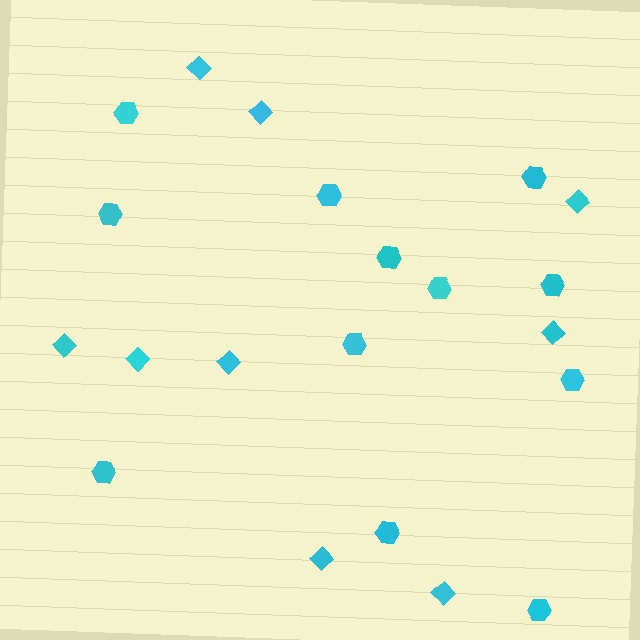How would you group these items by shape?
There are 2 groups: one group of hexagons (12) and one group of diamonds (9).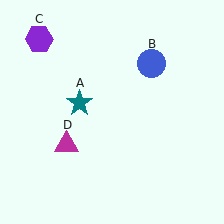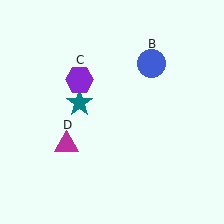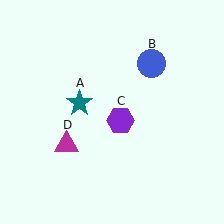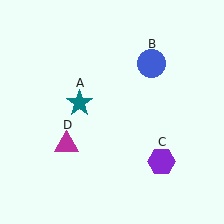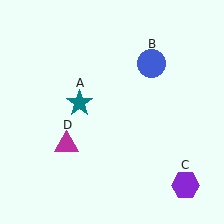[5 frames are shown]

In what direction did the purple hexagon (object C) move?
The purple hexagon (object C) moved down and to the right.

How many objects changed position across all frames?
1 object changed position: purple hexagon (object C).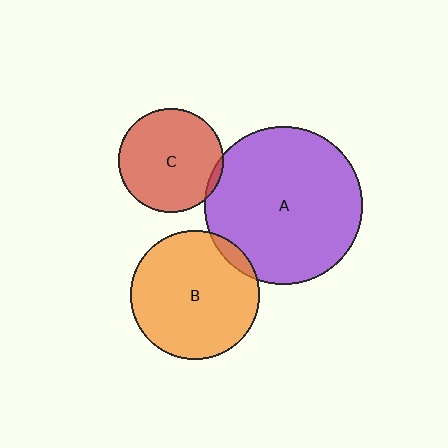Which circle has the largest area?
Circle A (purple).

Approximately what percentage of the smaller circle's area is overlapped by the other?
Approximately 5%.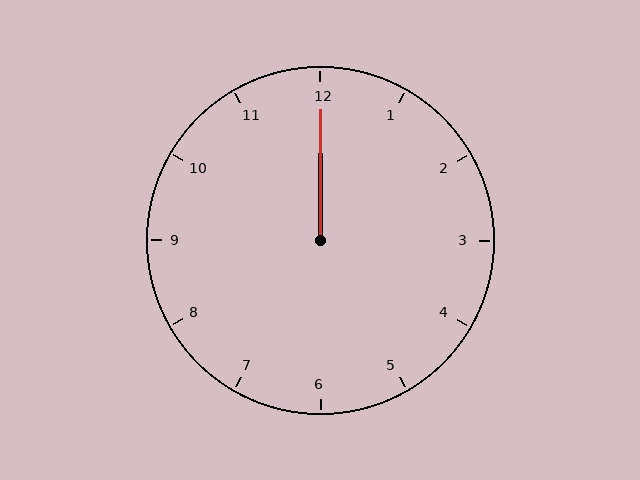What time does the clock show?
12:00.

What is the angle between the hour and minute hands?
Approximately 0 degrees.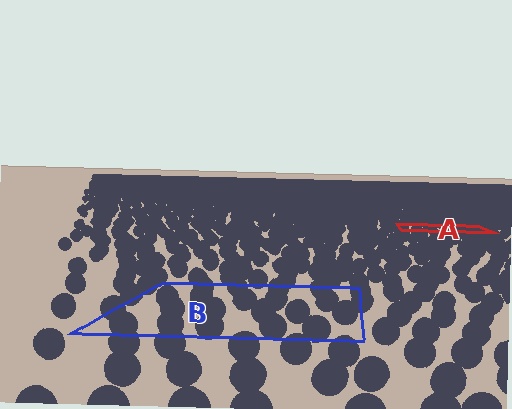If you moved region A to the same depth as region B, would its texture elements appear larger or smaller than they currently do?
They would appear larger. At a closer depth, the same texture elements are projected at a bigger on-screen size.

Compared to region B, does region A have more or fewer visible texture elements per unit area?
Region A has more texture elements per unit area — they are packed more densely because it is farther away.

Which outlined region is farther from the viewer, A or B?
Region A is farther from the viewer — the texture elements inside it appear smaller and more densely packed.